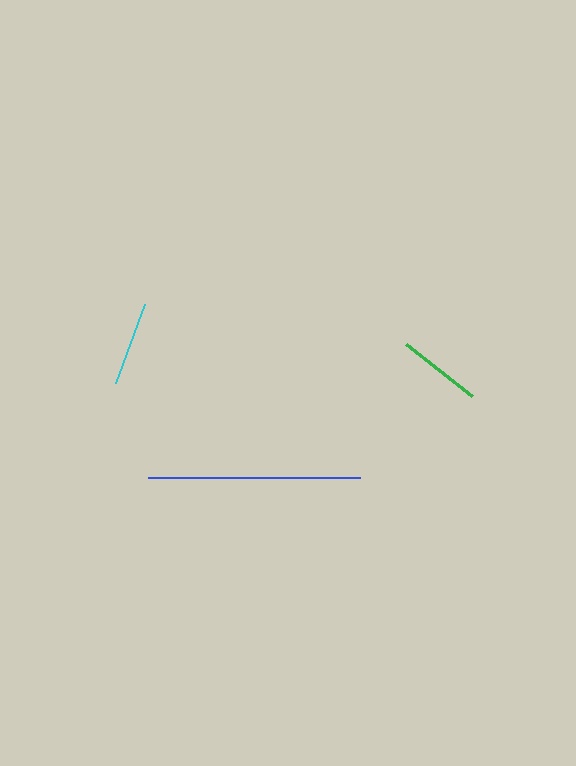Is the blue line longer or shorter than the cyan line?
The blue line is longer than the cyan line.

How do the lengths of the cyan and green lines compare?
The cyan and green lines are approximately the same length.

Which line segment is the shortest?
The green line is the shortest at approximately 84 pixels.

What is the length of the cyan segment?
The cyan segment is approximately 84 pixels long.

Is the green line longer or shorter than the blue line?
The blue line is longer than the green line.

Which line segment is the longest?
The blue line is the longest at approximately 212 pixels.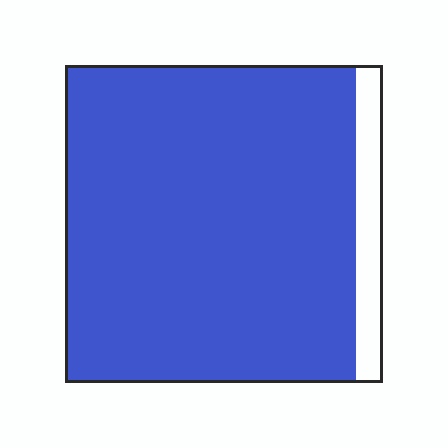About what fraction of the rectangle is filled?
About nine tenths (9/10).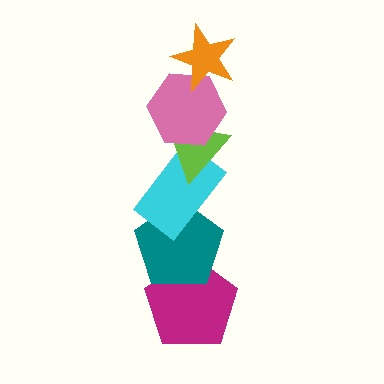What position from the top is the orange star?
The orange star is 1st from the top.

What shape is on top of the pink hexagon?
The orange star is on top of the pink hexagon.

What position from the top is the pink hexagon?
The pink hexagon is 2nd from the top.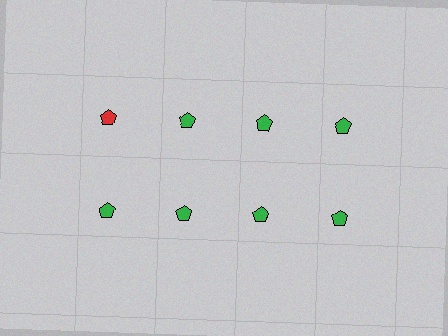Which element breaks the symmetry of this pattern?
The red pentagon in the top row, leftmost column breaks the symmetry. All other shapes are green pentagons.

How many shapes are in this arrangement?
There are 8 shapes arranged in a grid pattern.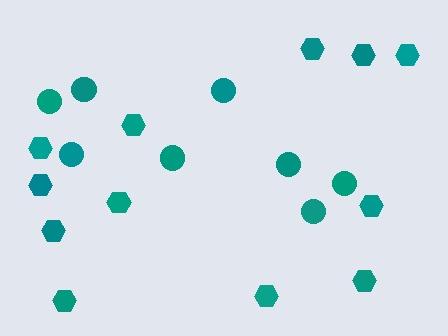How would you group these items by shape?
There are 2 groups: one group of hexagons (12) and one group of circles (8).